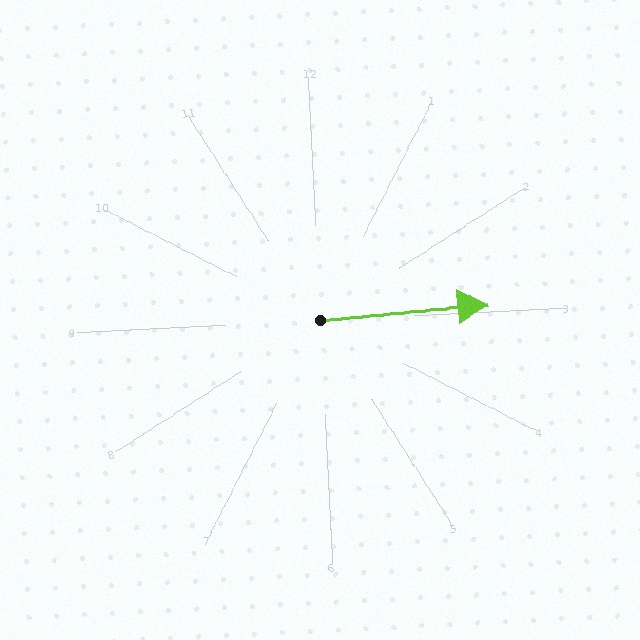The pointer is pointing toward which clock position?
Roughly 3 o'clock.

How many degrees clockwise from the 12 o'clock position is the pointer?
Approximately 87 degrees.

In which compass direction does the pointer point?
East.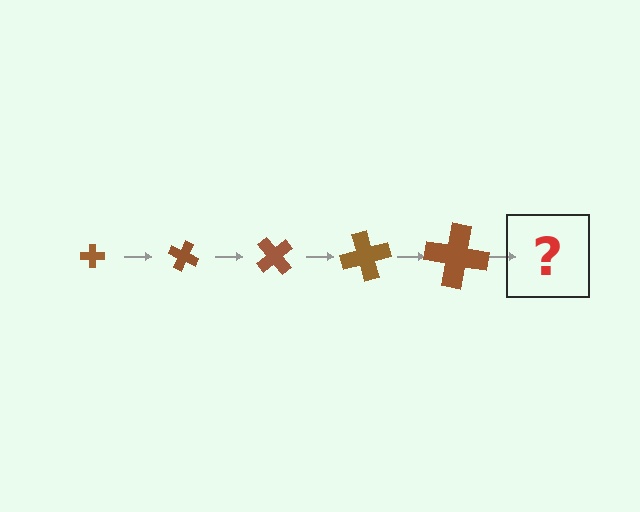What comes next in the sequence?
The next element should be a cross, larger than the previous one and rotated 125 degrees from the start.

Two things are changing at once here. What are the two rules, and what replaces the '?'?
The two rules are that the cross grows larger each step and it rotates 25 degrees each step. The '?' should be a cross, larger than the previous one and rotated 125 degrees from the start.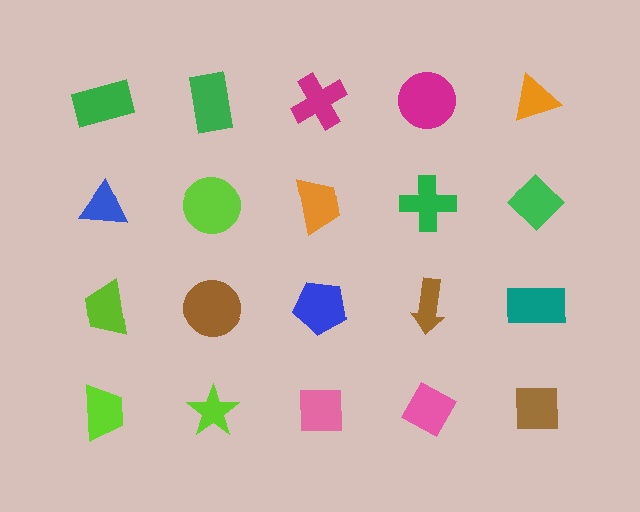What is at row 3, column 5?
A teal rectangle.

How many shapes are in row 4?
5 shapes.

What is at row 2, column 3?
An orange trapezoid.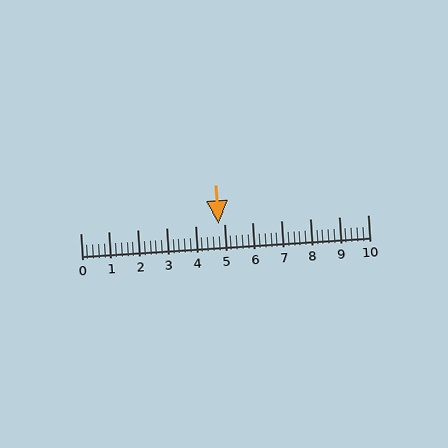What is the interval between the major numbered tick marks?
The major tick marks are spaced 1 units apart.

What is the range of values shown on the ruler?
The ruler shows values from 0 to 10.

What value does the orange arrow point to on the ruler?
The orange arrow points to approximately 4.8.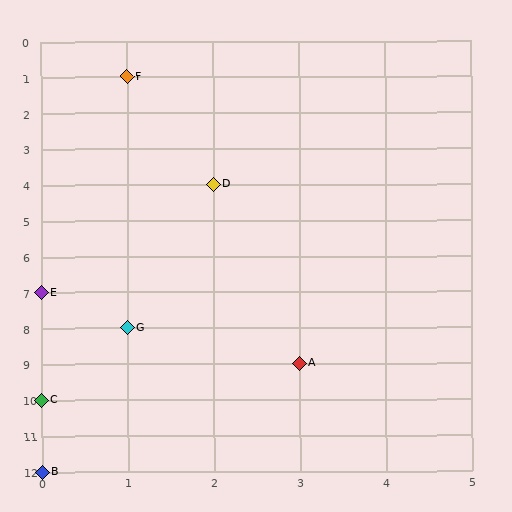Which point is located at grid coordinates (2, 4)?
Point D is at (2, 4).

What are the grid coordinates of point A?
Point A is at grid coordinates (3, 9).